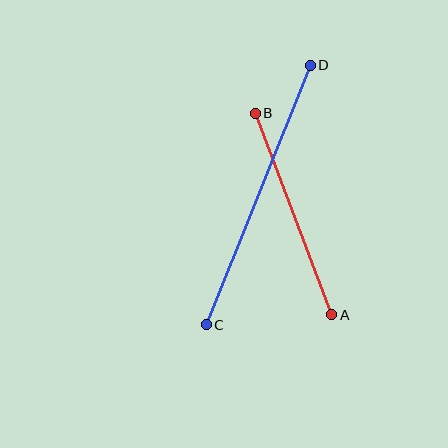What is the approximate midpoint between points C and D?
The midpoint is at approximately (258, 195) pixels.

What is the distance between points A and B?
The distance is approximately 215 pixels.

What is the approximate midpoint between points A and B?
The midpoint is at approximately (294, 214) pixels.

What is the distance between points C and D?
The distance is approximately 279 pixels.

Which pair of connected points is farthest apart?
Points C and D are farthest apart.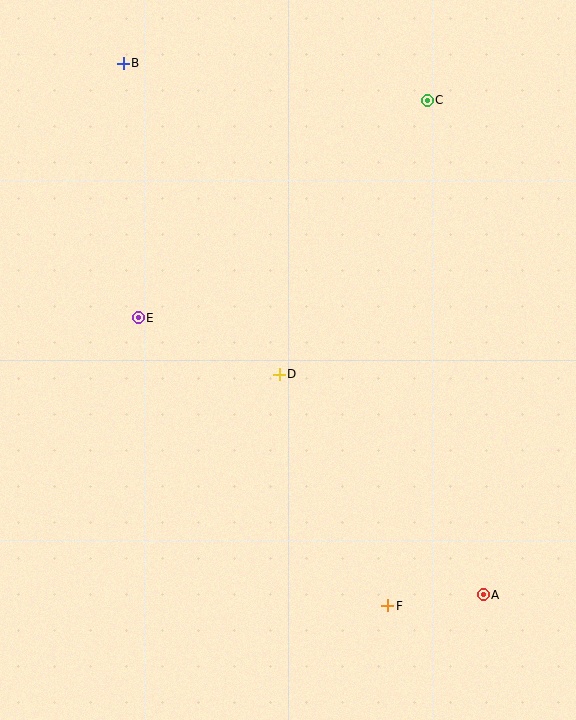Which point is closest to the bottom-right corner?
Point A is closest to the bottom-right corner.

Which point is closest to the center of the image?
Point D at (279, 374) is closest to the center.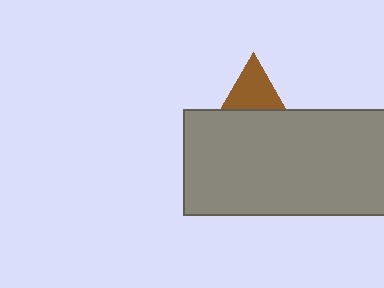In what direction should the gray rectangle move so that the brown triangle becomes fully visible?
The gray rectangle should move down. That is the shortest direction to clear the overlap and leave the brown triangle fully visible.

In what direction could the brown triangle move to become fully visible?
The brown triangle could move up. That would shift it out from behind the gray rectangle entirely.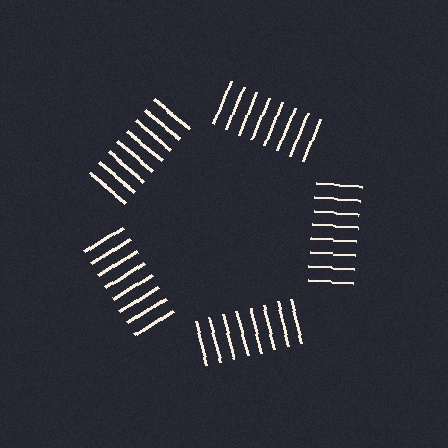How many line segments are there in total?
40 — 8 along each of the 5 edges.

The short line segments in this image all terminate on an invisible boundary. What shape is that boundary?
An illusory pentagon — the line segments terminate on its edges but no continuous stroke is drawn.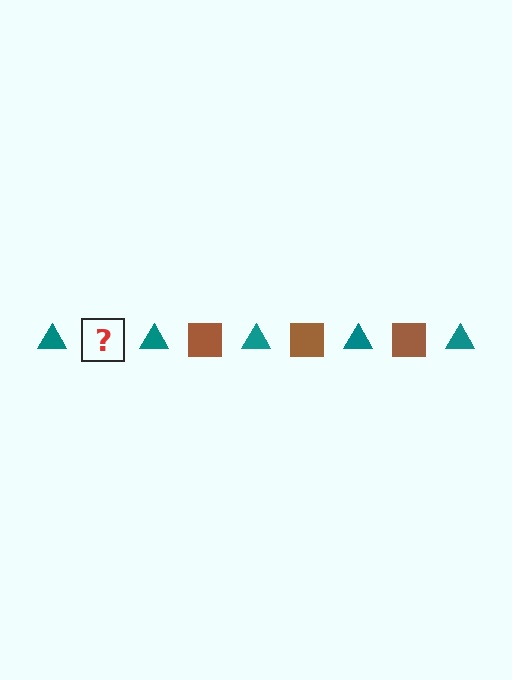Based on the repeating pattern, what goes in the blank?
The blank should be a brown square.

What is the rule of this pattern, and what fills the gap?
The rule is that the pattern alternates between teal triangle and brown square. The gap should be filled with a brown square.